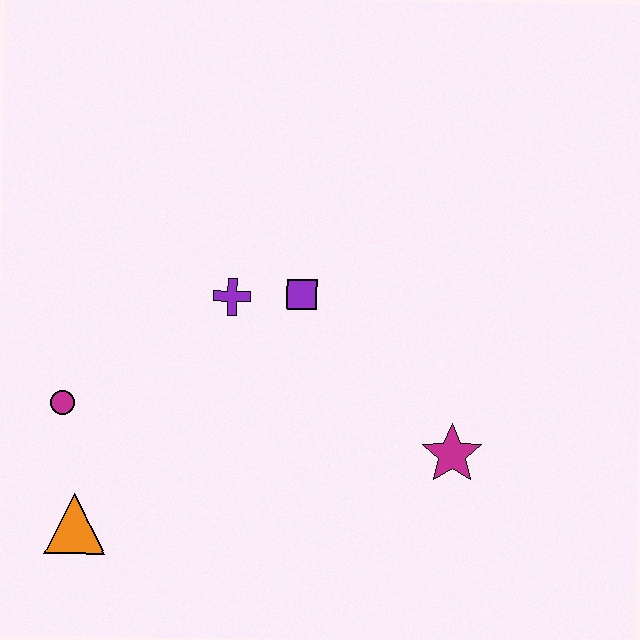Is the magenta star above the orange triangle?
Yes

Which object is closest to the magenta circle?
The orange triangle is closest to the magenta circle.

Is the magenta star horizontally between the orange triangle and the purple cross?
No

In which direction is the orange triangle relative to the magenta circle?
The orange triangle is below the magenta circle.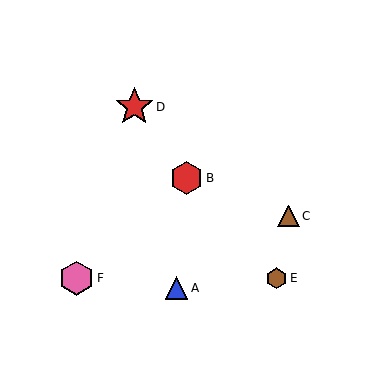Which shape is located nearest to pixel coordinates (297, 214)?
The brown triangle (labeled C) at (289, 216) is nearest to that location.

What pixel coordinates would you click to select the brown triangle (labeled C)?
Click at (289, 216) to select the brown triangle C.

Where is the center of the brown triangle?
The center of the brown triangle is at (289, 216).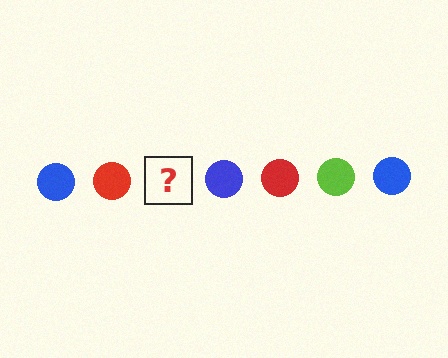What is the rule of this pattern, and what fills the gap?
The rule is that the pattern cycles through blue, red, lime circles. The gap should be filled with a lime circle.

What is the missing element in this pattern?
The missing element is a lime circle.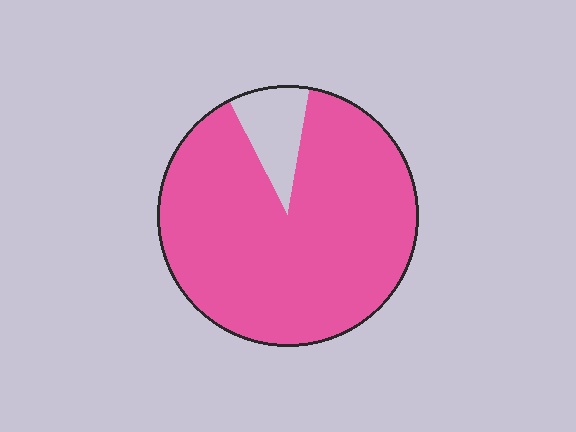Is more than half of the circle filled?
Yes.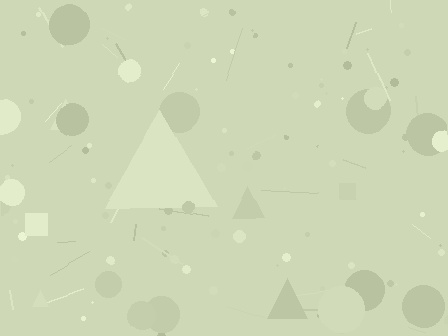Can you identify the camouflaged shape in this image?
The camouflaged shape is a triangle.